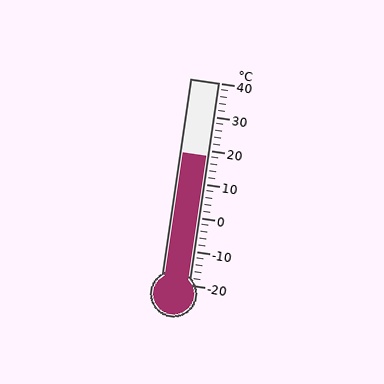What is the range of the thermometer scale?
The thermometer scale ranges from -20°C to 40°C.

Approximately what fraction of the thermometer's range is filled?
The thermometer is filled to approximately 65% of its range.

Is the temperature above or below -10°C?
The temperature is above -10°C.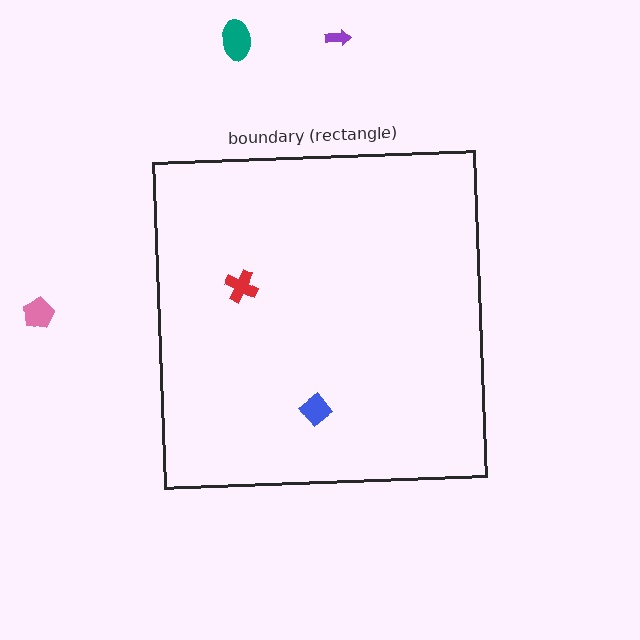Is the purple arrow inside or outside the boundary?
Outside.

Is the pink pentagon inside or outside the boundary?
Outside.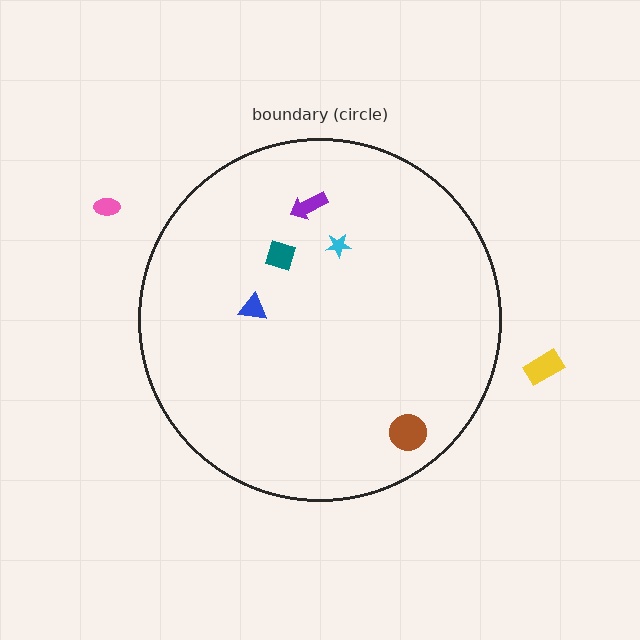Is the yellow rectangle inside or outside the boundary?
Outside.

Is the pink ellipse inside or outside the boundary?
Outside.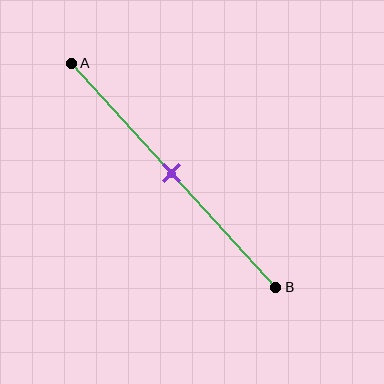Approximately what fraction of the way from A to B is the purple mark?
The purple mark is approximately 50% of the way from A to B.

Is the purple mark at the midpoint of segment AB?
Yes, the mark is approximately at the midpoint.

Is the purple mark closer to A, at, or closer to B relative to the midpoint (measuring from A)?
The purple mark is approximately at the midpoint of segment AB.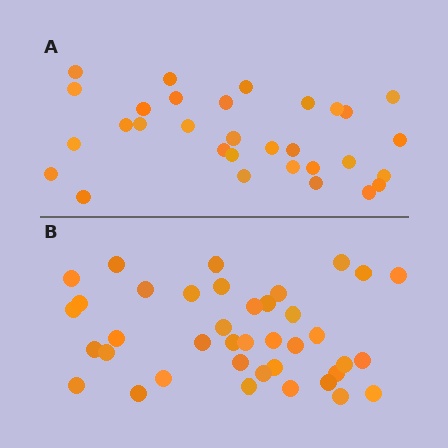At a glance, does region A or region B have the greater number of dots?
Region B (the bottom region) has more dots.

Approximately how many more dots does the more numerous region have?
Region B has roughly 8 or so more dots than region A.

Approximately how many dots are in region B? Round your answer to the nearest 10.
About 40 dots. (The exact count is 39, which rounds to 40.)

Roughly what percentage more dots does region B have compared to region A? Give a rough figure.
About 25% more.